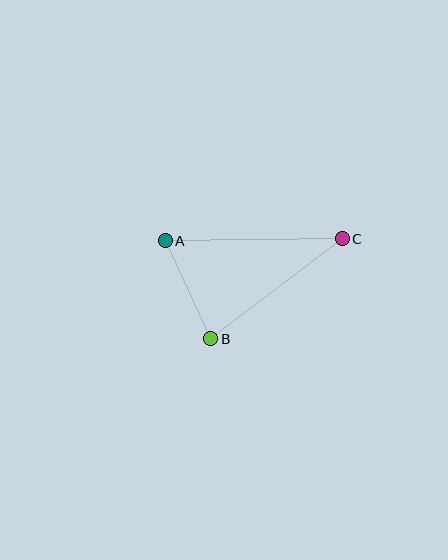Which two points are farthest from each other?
Points A and C are farthest from each other.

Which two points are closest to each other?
Points A and B are closest to each other.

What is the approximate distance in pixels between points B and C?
The distance between B and C is approximately 165 pixels.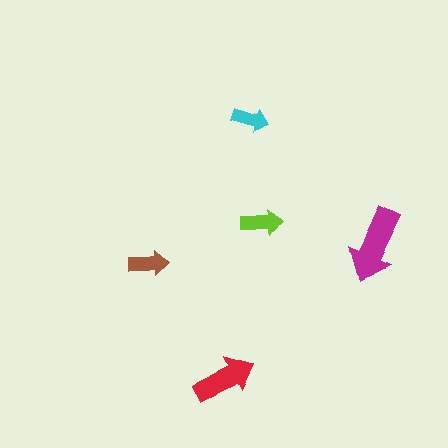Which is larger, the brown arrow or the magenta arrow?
The magenta one.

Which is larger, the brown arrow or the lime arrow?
The lime one.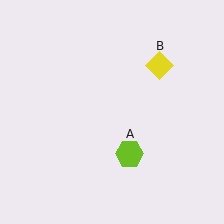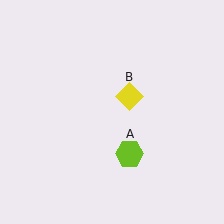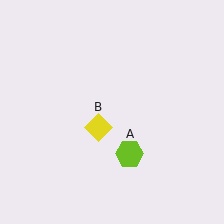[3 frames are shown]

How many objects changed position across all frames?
1 object changed position: yellow diamond (object B).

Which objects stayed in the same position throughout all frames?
Lime hexagon (object A) remained stationary.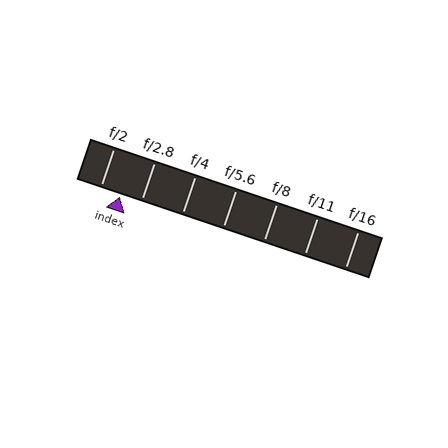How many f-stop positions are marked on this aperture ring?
There are 7 f-stop positions marked.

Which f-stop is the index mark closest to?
The index mark is closest to f/2.8.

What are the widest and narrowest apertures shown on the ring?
The widest aperture shown is f/2 and the narrowest is f/16.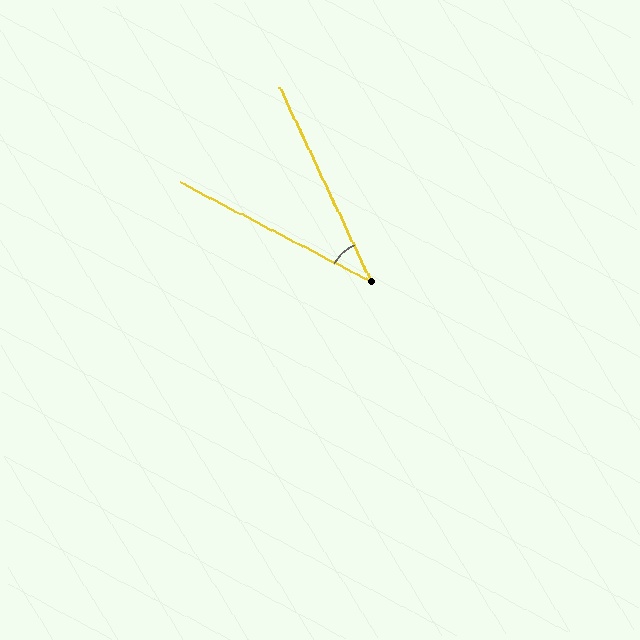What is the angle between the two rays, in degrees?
Approximately 37 degrees.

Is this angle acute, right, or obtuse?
It is acute.